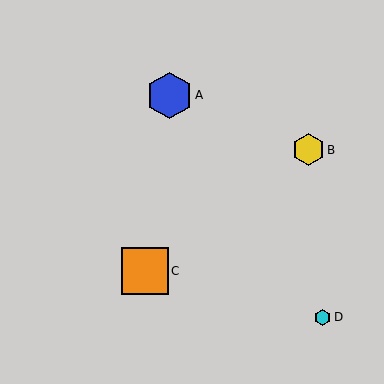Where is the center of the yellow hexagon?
The center of the yellow hexagon is at (308, 150).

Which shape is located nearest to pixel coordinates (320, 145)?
The yellow hexagon (labeled B) at (308, 150) is nearest to that location.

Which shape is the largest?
The orange square (labeled C) is the largest.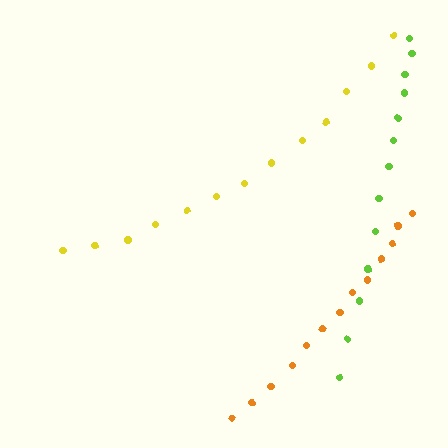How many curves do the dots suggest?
There are 3 distinct paths.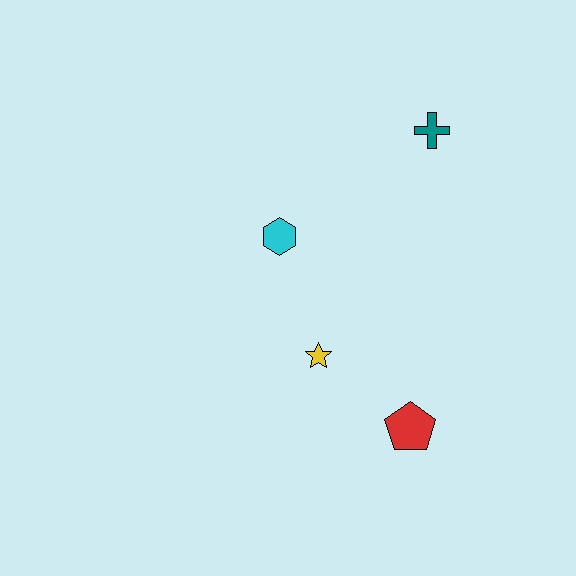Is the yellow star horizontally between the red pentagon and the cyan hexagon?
Yes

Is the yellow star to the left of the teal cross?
Yes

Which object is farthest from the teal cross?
The red pentagon is farthest from the teal cross.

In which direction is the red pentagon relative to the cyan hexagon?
The red pentagon is below the cyan hexagon.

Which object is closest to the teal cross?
The cyan hexagon is closest to the teal cross.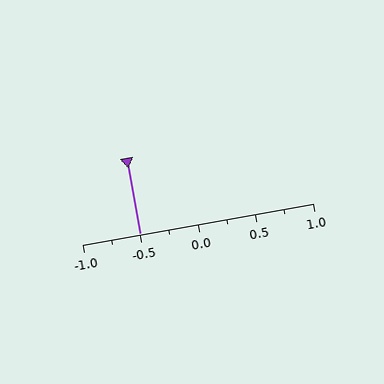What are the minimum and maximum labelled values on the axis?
The axis runs from -1.0 to 1.0.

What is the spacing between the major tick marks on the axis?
The major ticks are spaced 0.5 apart.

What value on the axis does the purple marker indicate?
The marker indicates approximately -0.5.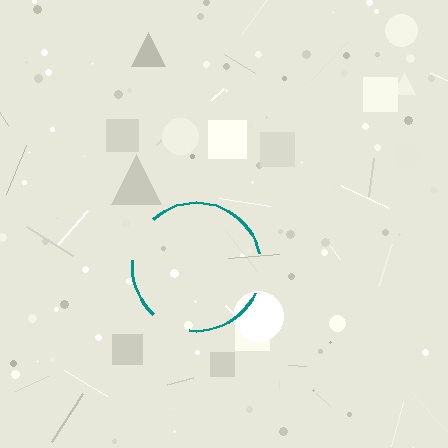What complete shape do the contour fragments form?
The contour fragments form a circle.